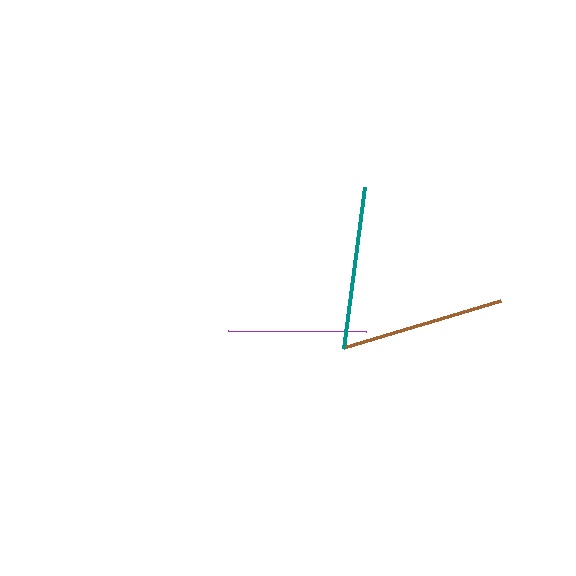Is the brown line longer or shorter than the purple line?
The brown line is longer than the purple line.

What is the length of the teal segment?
The teal segment is approximately 163 pixels long.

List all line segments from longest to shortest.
From longest to shortest: brown, teal, purple.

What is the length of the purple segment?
The purple segment is approximately 139 pixels long.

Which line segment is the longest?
The brown line is the longest at approximately 164 pixels.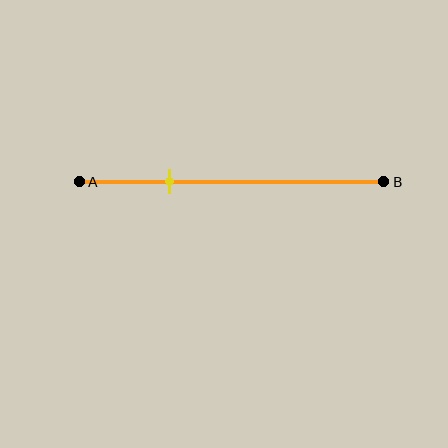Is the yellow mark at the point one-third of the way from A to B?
No, the mark is at about 30% from A, not at the 33% one-third point.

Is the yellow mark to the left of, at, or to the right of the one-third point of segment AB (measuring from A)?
The yellow mark is to the left of the one-third point of segment AB.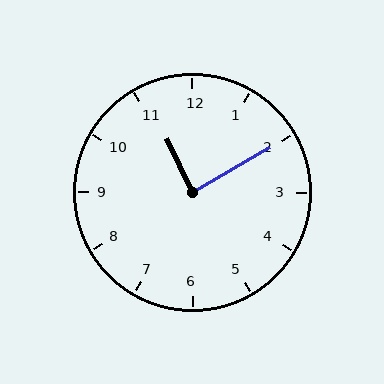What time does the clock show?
11:10.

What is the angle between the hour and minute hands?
Approximately 85 degrees.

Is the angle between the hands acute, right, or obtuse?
It is right.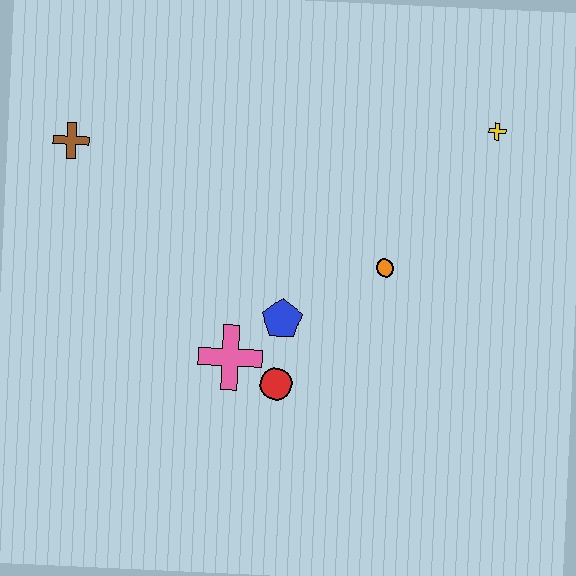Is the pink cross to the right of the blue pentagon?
No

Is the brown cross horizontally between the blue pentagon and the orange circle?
No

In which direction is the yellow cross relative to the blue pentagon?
The yellow cross is to the right of the blue pentagon.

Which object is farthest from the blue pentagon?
The yellow cross is farthest from the blue pentagon.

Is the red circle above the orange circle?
No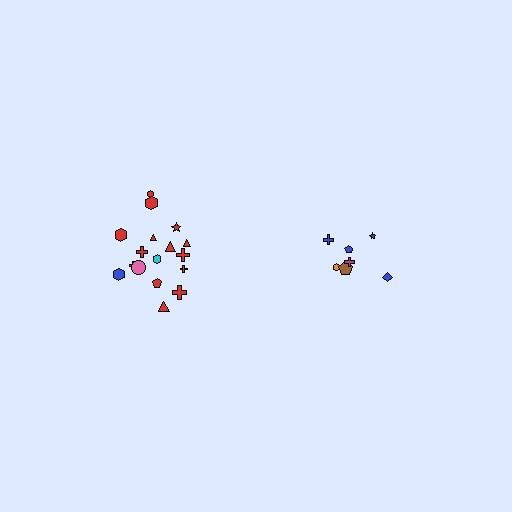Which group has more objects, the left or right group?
The left group.